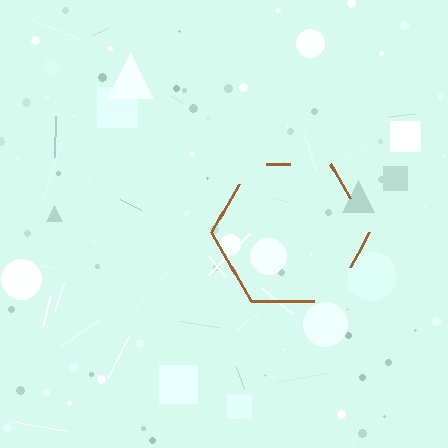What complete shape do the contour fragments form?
The contour fragments form a hexagon.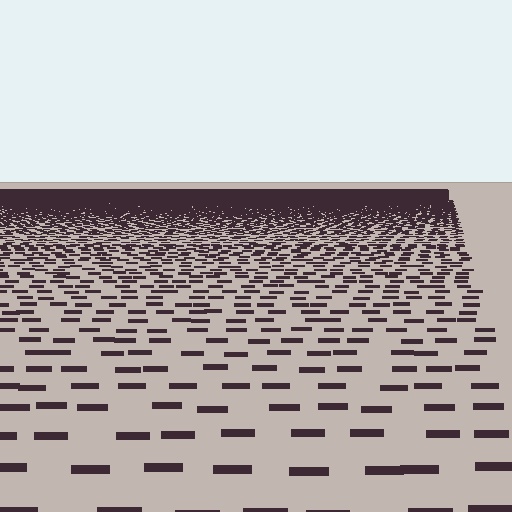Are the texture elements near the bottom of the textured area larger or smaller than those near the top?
Larger. Near the bottom, elements are closer to the viewer and appear at a bigger on-screen size.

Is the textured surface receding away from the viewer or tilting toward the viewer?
The surface is receding away from the viewer. Texture elements get smaller and denser toward the top.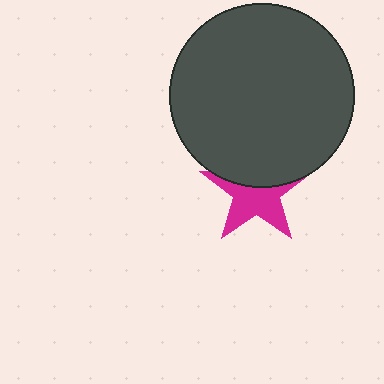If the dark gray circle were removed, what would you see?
You would see the complete magenta star.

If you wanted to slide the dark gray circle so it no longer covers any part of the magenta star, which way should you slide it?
Slide it up — that is the most direct way to separate the two shapes.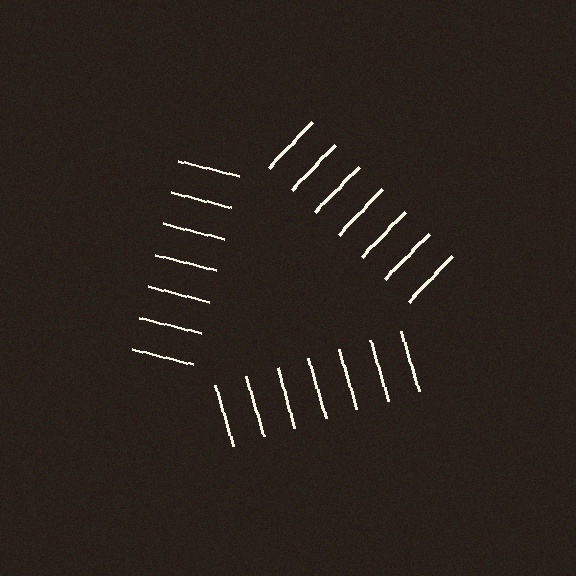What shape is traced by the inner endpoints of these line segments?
An illusory triangle — the line segments terminate on its edges but no continuous stroke is drawn.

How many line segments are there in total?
21 — 7 along each of the 3 edges.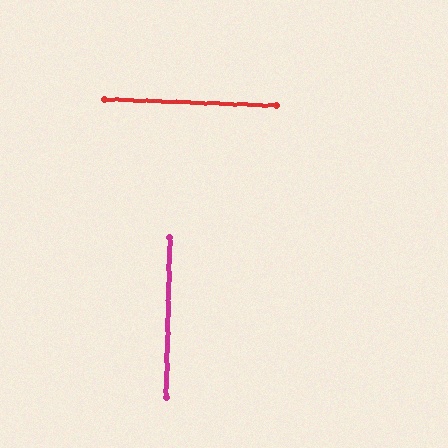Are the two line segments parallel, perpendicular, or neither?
Perpendicular — they meet at approximately 89°.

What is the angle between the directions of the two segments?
Approximately 89 degrees.